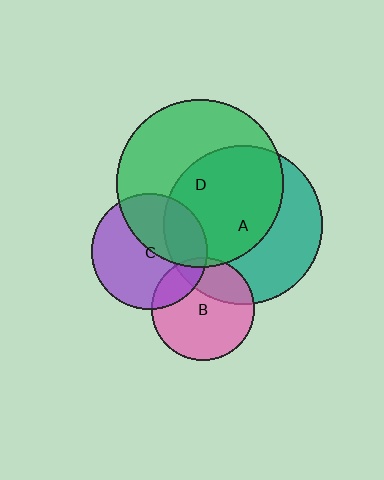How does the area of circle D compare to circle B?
Approximately 2.7 times.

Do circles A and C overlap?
Yes.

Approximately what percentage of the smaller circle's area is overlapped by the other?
Approximately 25%.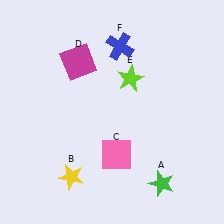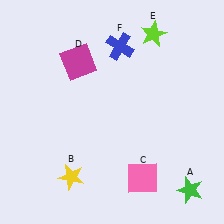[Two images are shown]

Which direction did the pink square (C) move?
The pink square (C) moved right.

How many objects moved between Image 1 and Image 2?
3 objects moved between the two images.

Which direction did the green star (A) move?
The green star (A) moved right.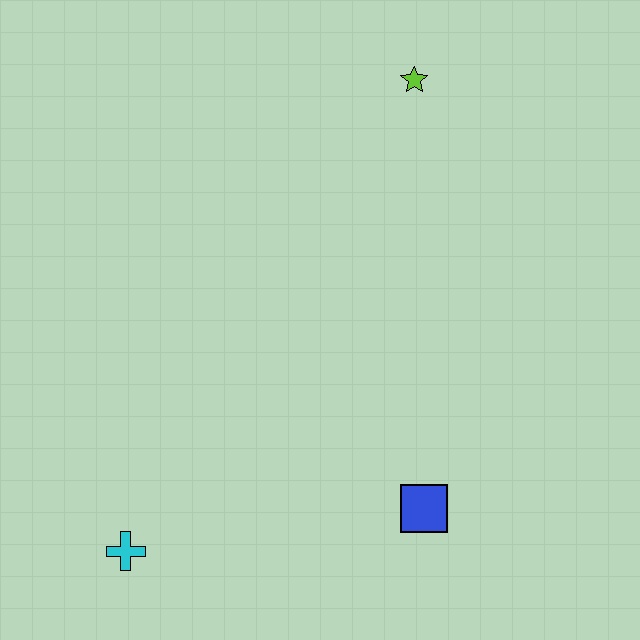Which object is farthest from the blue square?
The lime star is farthest from the blue square.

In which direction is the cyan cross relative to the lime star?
The cyan cross is below the lime star.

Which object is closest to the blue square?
The cyan cross is closest to the blue square.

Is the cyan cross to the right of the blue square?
No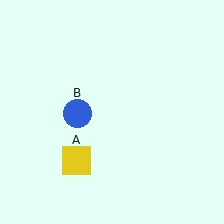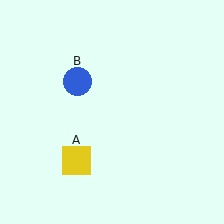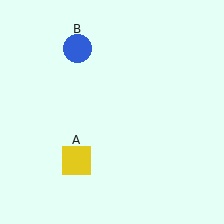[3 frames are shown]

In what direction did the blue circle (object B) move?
The blue circle (object B) moved up.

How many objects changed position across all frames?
1 object changed position: blue circle (object B).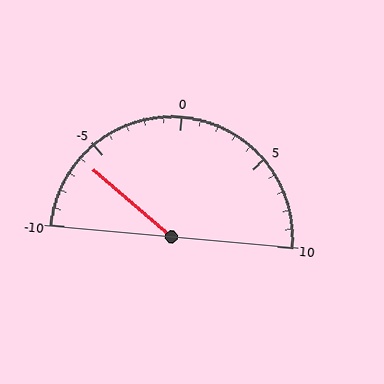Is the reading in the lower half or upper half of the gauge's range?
The reading is in the lower half of the range (-10 to 10).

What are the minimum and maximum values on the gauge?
The gauge ranges from -10 to 10.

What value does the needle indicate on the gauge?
The needle indicates approximately -6.